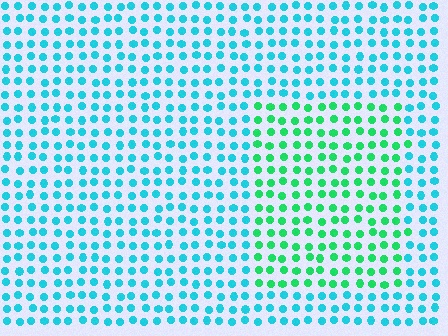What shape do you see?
I see a rectangle.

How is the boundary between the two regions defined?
The boundary is defined purely by a slight shift in hue (about 43 degrees). Spacing, size, and orientation are identical on both sides.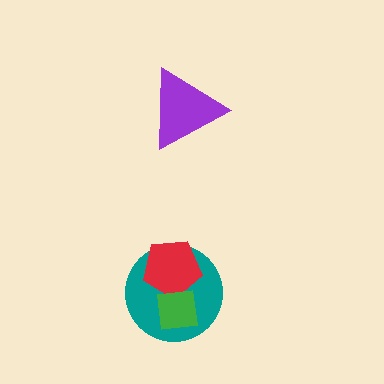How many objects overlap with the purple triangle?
0 objects overlap with the purple triangle.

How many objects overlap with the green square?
2 objects overlap with the green square.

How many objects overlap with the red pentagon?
2 objects overlap with the red pentagon.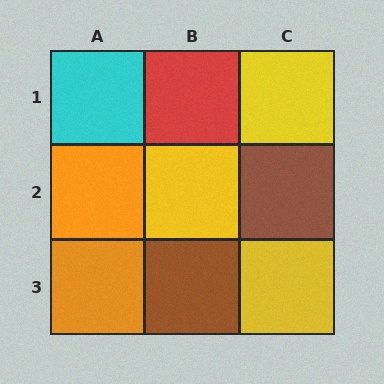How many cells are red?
1 cell is red.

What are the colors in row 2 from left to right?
Orange, yellow, brown.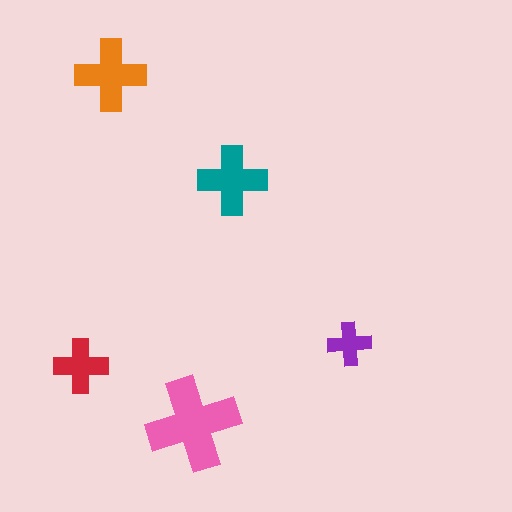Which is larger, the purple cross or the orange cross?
The orange one.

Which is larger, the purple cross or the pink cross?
The pink one.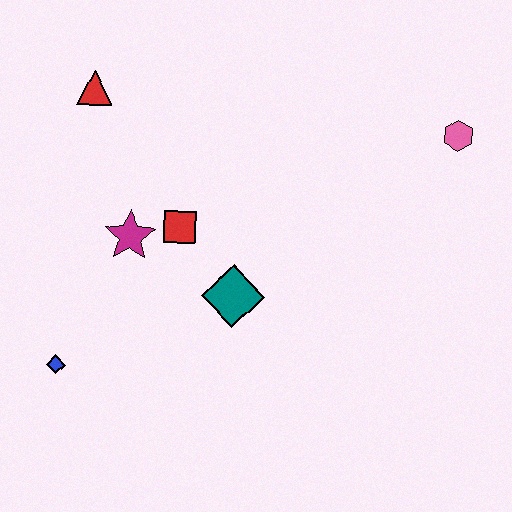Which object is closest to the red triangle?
The magenta star is closest to the red triangle.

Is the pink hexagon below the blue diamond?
No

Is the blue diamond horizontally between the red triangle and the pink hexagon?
No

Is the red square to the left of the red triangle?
No